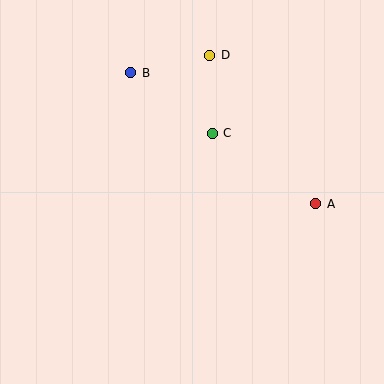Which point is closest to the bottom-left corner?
Point C is closest to the bottom-left corner.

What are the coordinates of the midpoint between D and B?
The midpoint between D and B is at (170, 64).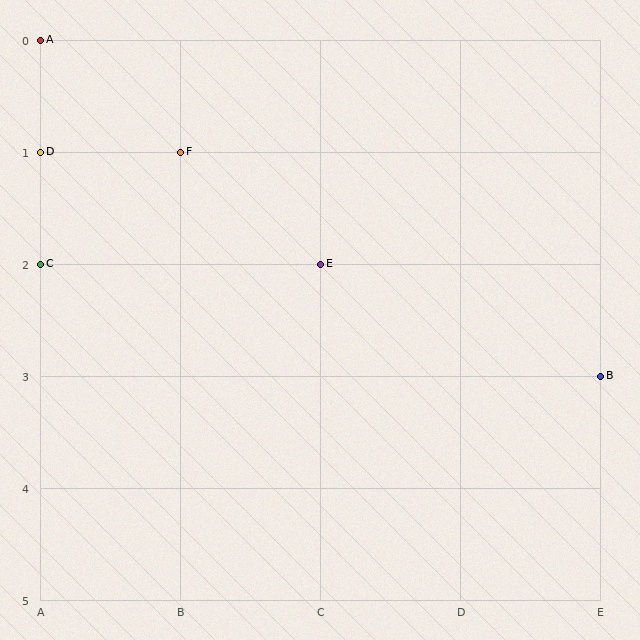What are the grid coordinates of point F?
Point F is at grid coordinates (B, 1).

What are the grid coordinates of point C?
Point C is at grid coordinates (A, 2).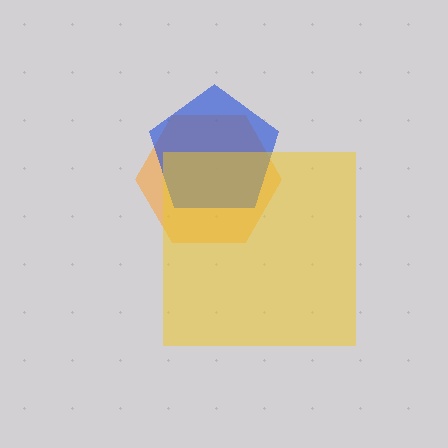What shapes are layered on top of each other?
The layered shapes are: an orange hexagon, a blue pentagon, a yellow square.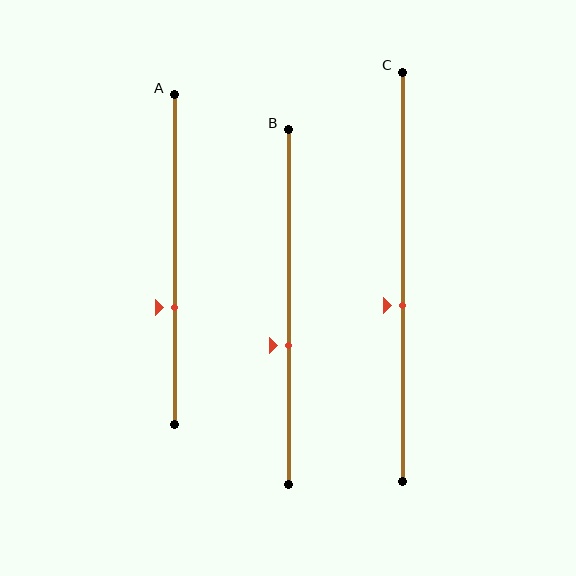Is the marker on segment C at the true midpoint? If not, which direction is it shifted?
No, the marker on segment C is shifted downward by about 7% of the segment length.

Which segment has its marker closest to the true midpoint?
Segment C has its marker closest to the true midpoint.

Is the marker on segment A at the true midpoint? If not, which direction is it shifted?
No, the marker on segment A is shifted downward by about 15% of the segment length.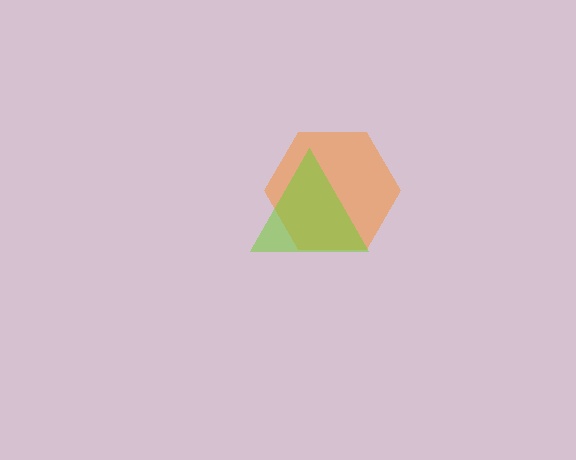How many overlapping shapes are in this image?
There are 2 overlapping shapes in the image.